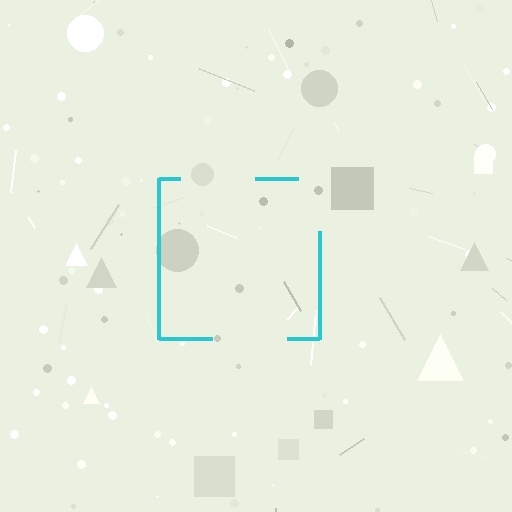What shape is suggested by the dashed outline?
The dashed outline suggests a square.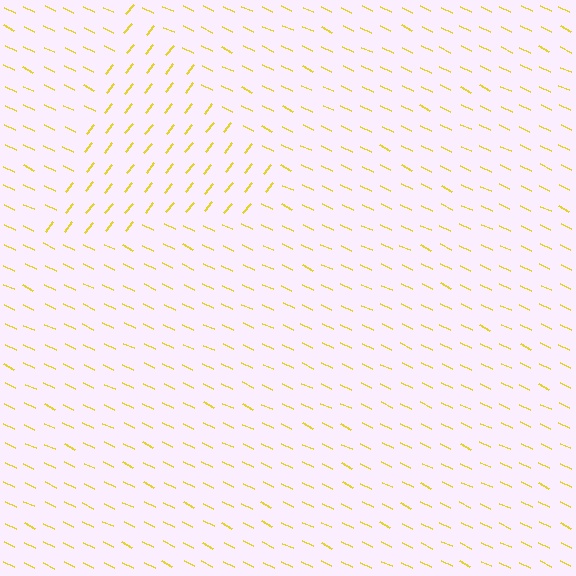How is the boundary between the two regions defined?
The boundary is defined purely by a change in line orientation (approximately 77 degrees difference). All lines are the same color and thickness.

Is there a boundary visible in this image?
Yes, there is a texture boundary formed by a change in line orientation.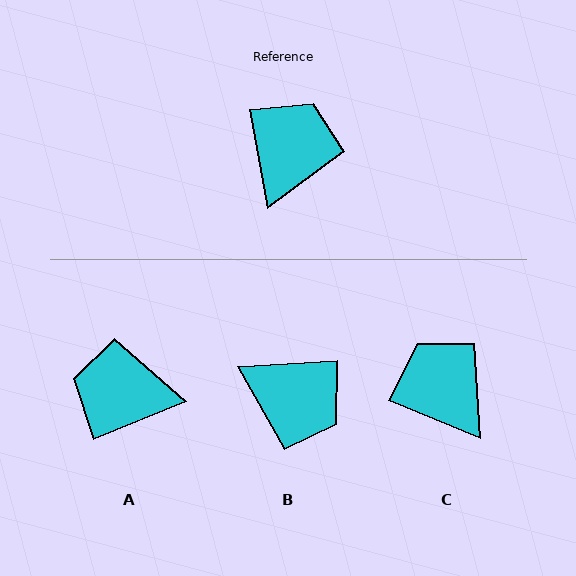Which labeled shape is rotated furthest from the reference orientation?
A, about 102 degrees away.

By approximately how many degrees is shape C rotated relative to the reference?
Approximately 57 degrees counter-clockwise.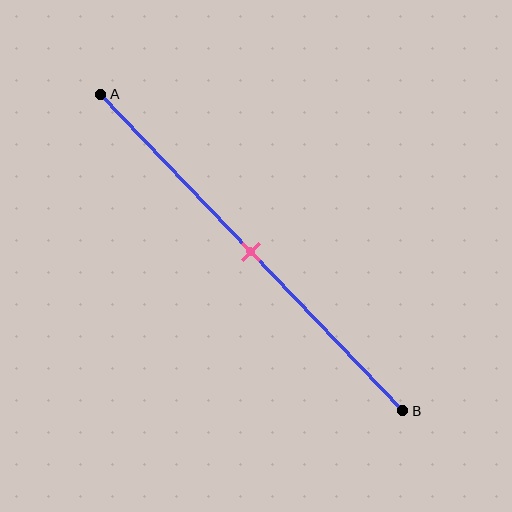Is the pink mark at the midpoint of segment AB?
Yes, the mark is approximately at the midpoint.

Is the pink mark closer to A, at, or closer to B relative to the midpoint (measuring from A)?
The pink mark is approximately at the midpoint of segment AB.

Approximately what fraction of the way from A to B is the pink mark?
The pink mark is approximately 50% of the way from A to B.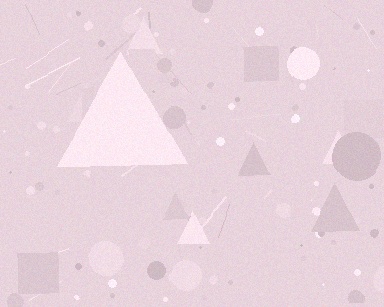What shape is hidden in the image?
A triangle is hidden in the image.